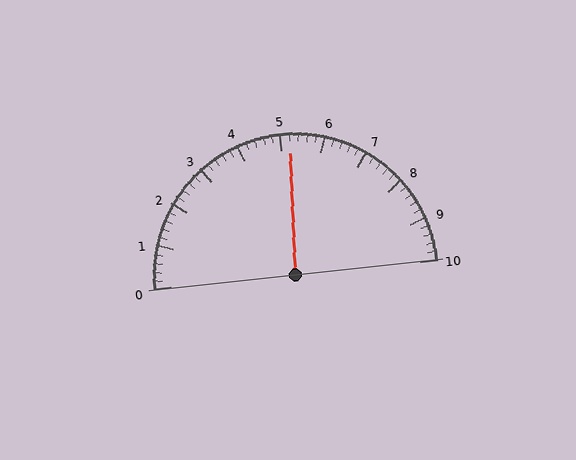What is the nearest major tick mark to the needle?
The nearest major tick mark is 5.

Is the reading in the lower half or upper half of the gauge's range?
The reading is in the upper half of the range (0 to 10).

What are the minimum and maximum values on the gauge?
The gauge ranges from 0 to 10.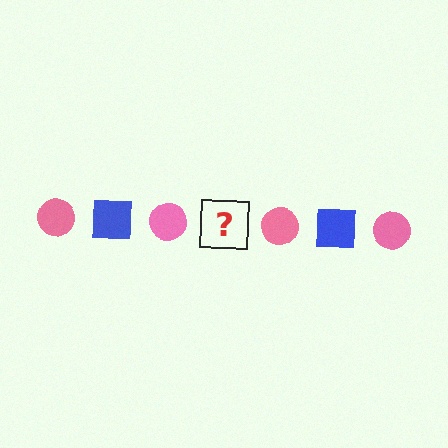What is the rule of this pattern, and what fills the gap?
The rule is that the pattern alternates between pink circle and blue square. The gap should be filled with a blue square.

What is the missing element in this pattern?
The missing element is a blue square.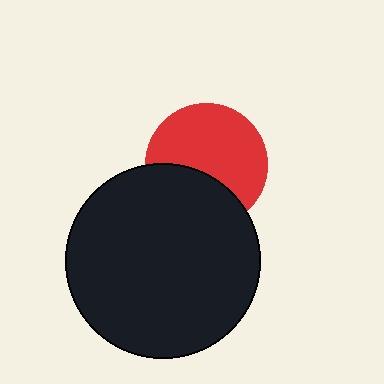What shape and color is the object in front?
The object in front is a black circle.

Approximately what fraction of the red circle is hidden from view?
Roughly 36% of the red circle is hidden behind the black circle.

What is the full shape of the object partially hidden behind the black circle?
The partially hidden object is a red circle.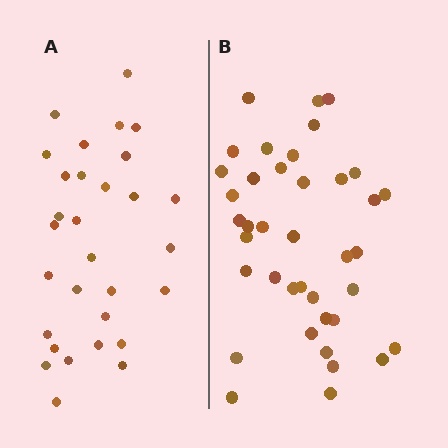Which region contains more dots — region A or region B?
Region B (the right region) has more dots.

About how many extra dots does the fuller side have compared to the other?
Region B has roughly 8 or so more dots than region A.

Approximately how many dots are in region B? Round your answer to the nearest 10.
About 40 dots. (The exact count is 39, which rounds to 40.)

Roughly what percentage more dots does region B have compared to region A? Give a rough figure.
About 30% more.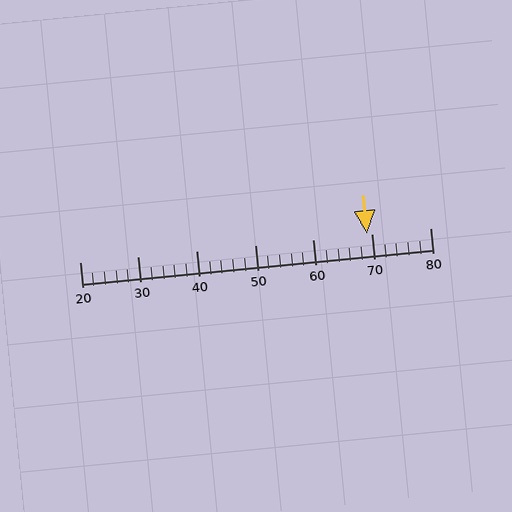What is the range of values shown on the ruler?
The ruler shows values from 20 to 80.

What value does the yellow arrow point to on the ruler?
The yellow arrow points to approximately 69.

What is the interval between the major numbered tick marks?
The major tick marks are spaced 10 units apart.